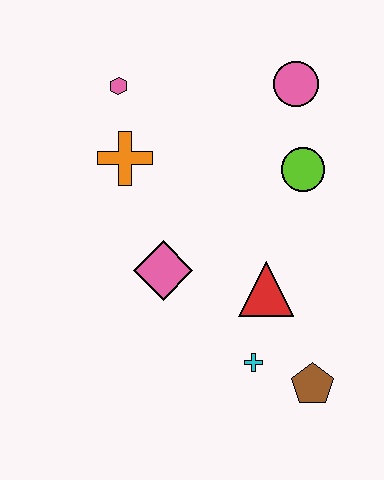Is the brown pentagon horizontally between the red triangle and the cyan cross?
No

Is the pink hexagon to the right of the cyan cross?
No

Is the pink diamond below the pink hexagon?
Yes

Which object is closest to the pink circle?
The lime circle is closest to the pink circle.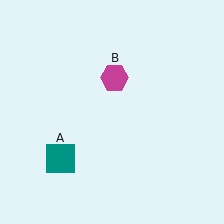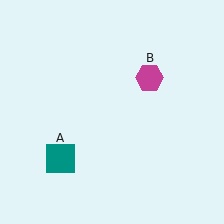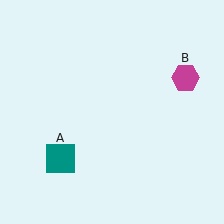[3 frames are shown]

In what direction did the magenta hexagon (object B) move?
The magenta hexagon (object B) moved right.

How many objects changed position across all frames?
1 object changed position: magenta hexagon (object B).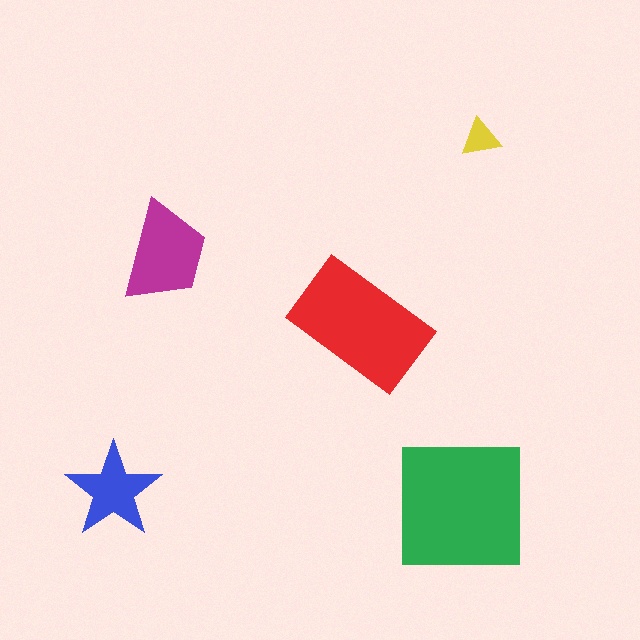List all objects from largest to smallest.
The green square, the red rectangle, the magenta trapezoid, the blue star, the yellow triangle.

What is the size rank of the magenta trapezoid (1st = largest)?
3rd.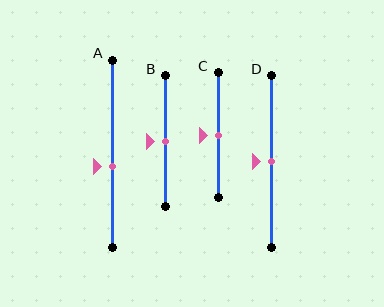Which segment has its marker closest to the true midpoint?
Segment B has its marker closest to the true midpoint.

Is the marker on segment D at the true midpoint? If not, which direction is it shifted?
Yes, the marker on segment D is at the true midpoint.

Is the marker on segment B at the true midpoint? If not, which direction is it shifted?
Yes, the marker on segment B is at the true midpoint.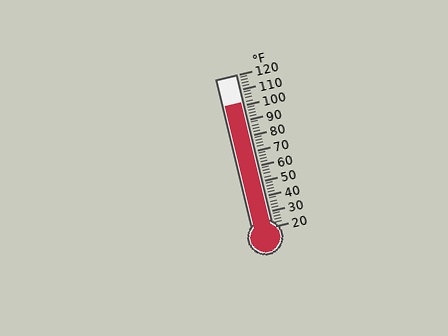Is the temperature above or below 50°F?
The temperature is above 50°F.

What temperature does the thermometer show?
The thermometer shows approximately 102°F.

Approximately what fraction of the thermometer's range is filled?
The thermometer is filled to approximately 80% of its range.